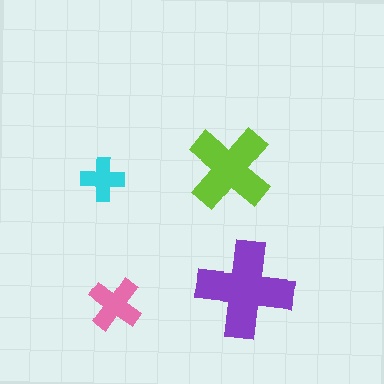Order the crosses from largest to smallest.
the purple one, the lime one, the pink one, the cyan one.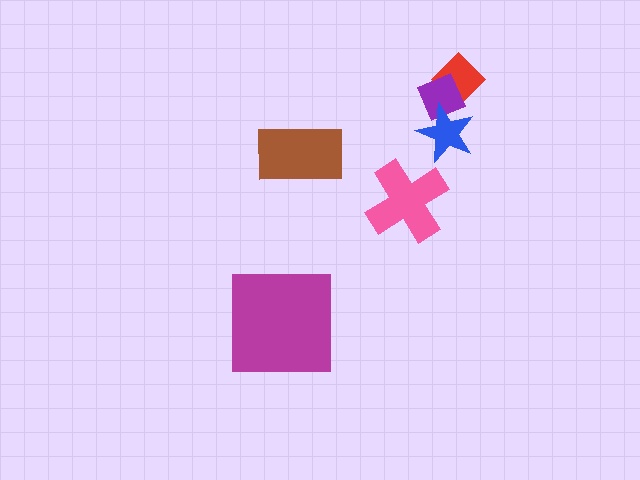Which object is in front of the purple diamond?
The blue star is in front of the purple diamond.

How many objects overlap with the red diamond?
1 object overlaps with the red diamond.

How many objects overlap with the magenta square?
0 objects overlap with the magenta square.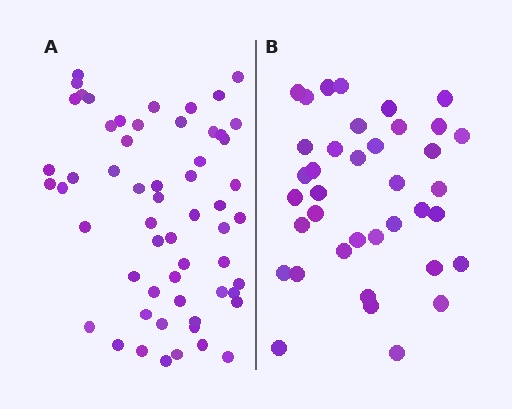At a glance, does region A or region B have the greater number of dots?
Region A (the left region) has more dots.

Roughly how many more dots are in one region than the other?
Region A has approximately 20 more dots than region B.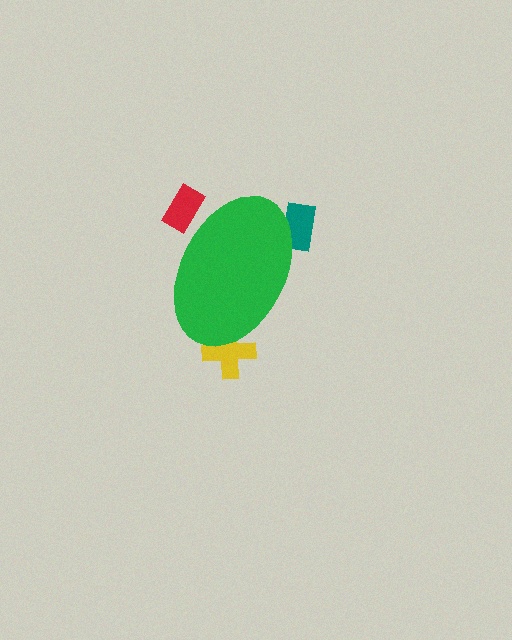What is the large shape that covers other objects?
A green ellipse.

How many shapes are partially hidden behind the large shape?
3 shapes are partially hidden.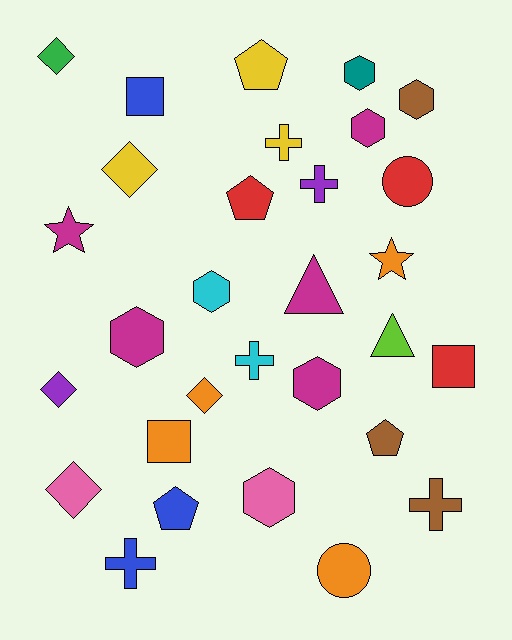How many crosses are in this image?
There are 5 crosses.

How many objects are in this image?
There are 30 objects.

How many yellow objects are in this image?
There are 3 yellow objects.